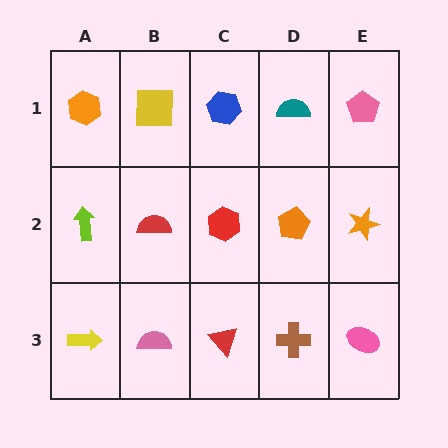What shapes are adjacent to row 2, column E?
A pink pentagon (row 1, column E), a pink ellipse (row 3, column E), an orange pentagon (row 2, column D).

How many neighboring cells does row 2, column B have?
4.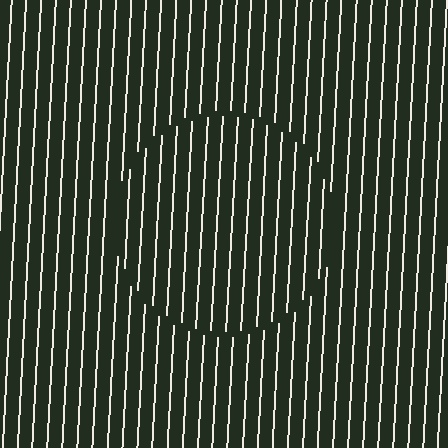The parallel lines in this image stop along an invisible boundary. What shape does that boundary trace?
An illusory circle. The interior of the shape contains the same grating, shifted by half a period — the contour is defined by the phase discontinuity where line-ends from the inner and outer gratings abut.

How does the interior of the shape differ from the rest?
The interior of the shape contains the same grating, shifted by half a period — the contour is defined by the phase discontinuity where line-ends from the inner and outer gratings abut.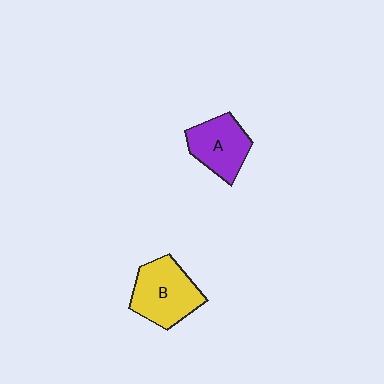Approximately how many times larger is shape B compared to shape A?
Approximately 1.2 times.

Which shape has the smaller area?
Shape A (purple).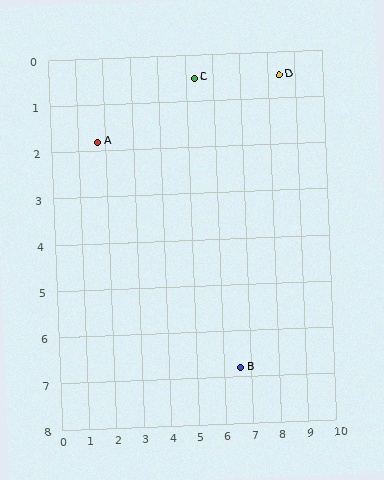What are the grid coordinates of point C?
Point C is at approximately (5.3, 0.5).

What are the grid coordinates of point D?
Point D is at approximately (8.4, 0.5).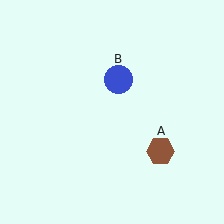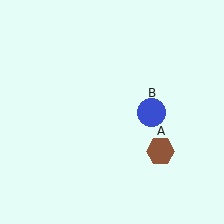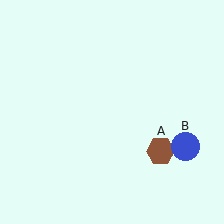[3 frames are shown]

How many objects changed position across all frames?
1 object changed position: blue circle (object B).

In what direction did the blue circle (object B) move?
The blue circle (object B) moved down and to the right.